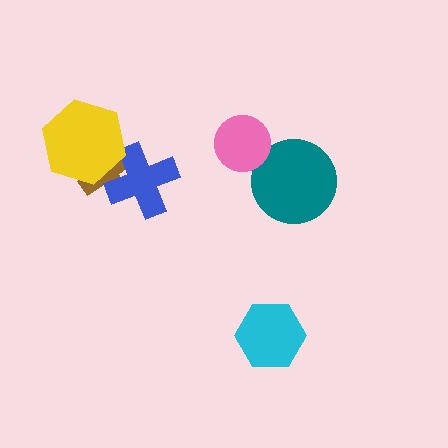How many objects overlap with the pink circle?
0 objects overlap with the pink circle.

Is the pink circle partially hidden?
No, no other shape covers it.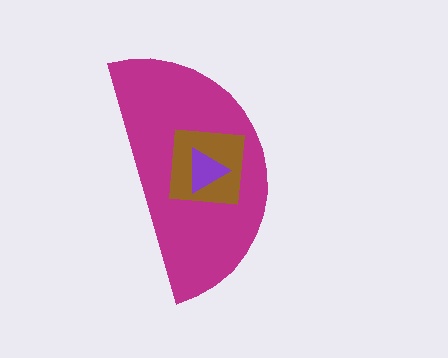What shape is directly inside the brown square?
The purple triangle.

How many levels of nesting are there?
3.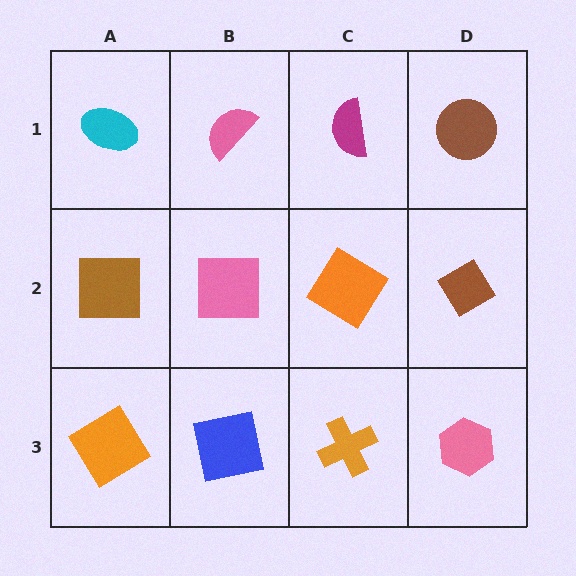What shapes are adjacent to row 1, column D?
A brown diamond (row 2, column D), a magenta semicircle (row 1, column C).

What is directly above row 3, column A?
A brown square.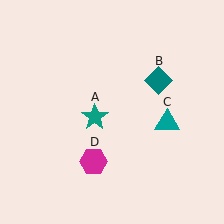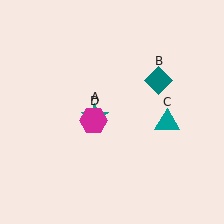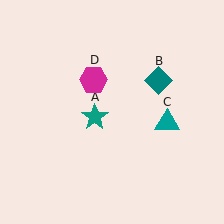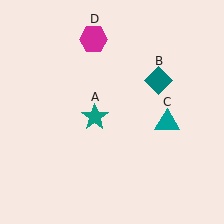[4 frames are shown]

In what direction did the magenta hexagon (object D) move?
The magenta hexagon (object D) moved up.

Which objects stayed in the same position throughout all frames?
Teal star (object A) and teal diamond (object B) and teal triangle (object C) remained stationary.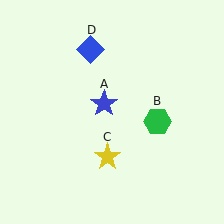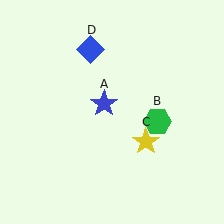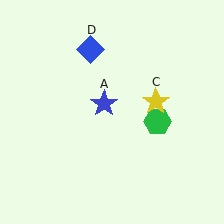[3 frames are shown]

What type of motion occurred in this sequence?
The yellow star (object C) rotated counterclockwise around the center of the scene.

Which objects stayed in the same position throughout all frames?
Blue star (object A) and green hexagon (object B) and blue diamond (object D) remained stationary.